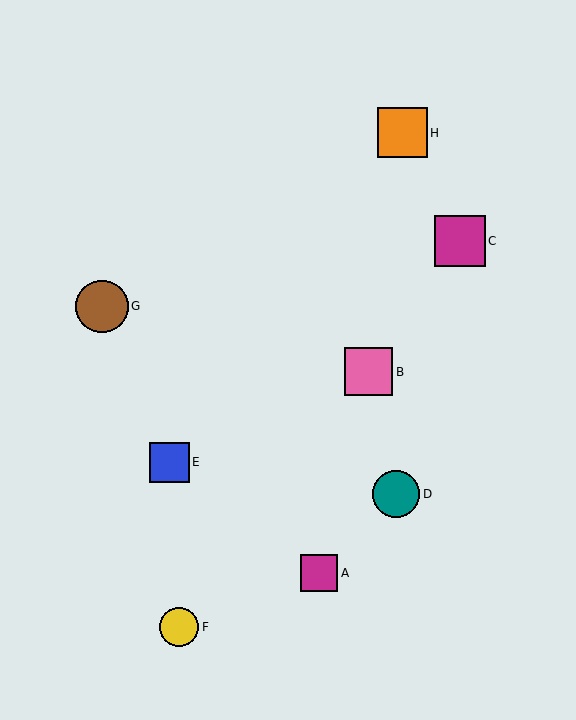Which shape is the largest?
The brown circle (labeled G) is the largest.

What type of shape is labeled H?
Shape H is an orange square.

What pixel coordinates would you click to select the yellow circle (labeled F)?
Click at (179, 627) to select the yellow circle F.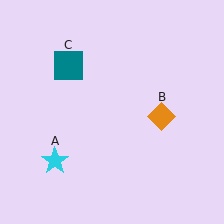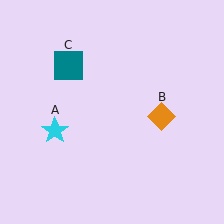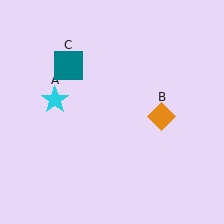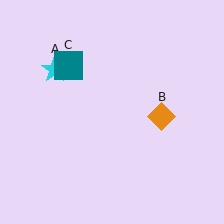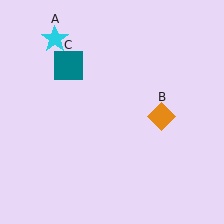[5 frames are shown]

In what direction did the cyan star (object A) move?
The cyan star (object A) moved up.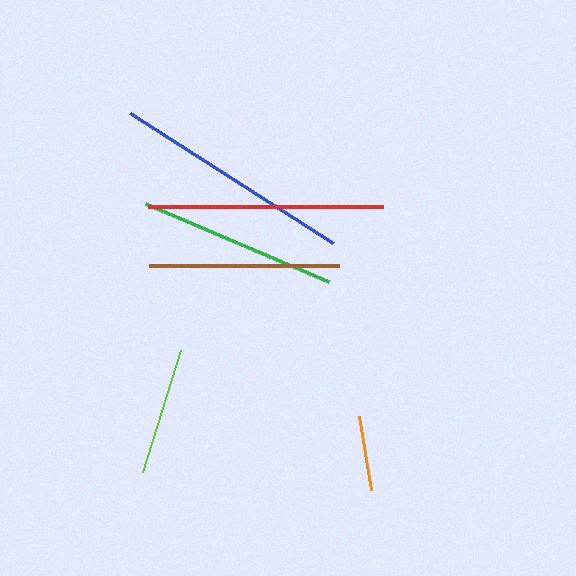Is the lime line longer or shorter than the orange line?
The lime line is longer than the orange line.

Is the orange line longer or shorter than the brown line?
The brown line is longer than the orange line.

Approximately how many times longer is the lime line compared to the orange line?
The lime line is approximately 1.7 times the length of the orange line.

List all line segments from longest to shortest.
From longest to shortest: blue, red, green, brown, lime, orange.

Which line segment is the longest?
The blue line is the longest at approximately 241 pixels.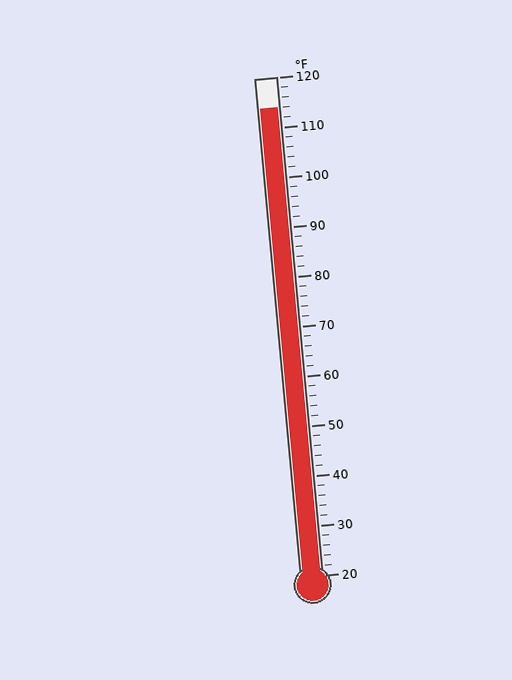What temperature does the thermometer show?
The thermometer shows approximately 114°F.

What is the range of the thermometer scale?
The thermometer scale ranges from 20°F to 120°F.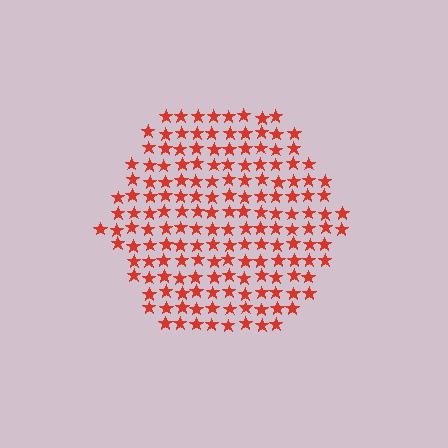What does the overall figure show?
The overall figure shows a hexagon.